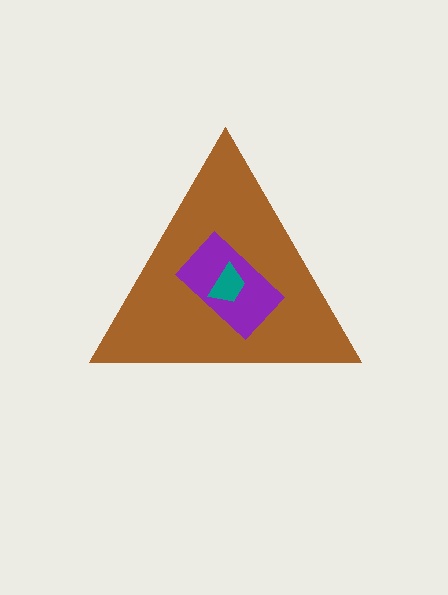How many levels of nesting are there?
3.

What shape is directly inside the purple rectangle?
The teal trapezoid.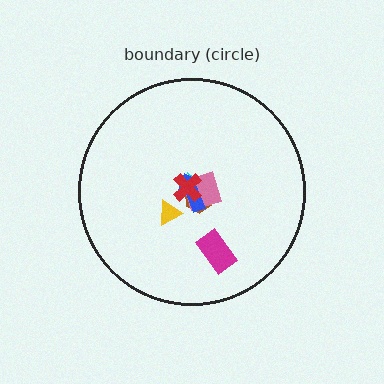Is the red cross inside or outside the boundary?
Inside.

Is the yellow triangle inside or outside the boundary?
Inside.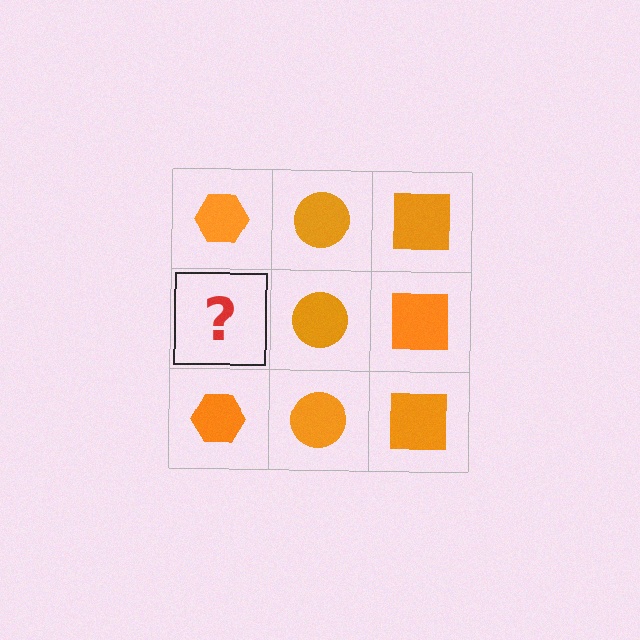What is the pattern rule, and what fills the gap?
The rule is that each column has a consistent shape. The gap should be filled with an orange hexagon.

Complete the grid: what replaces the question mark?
The question mark should be replaced with an orange hexagon.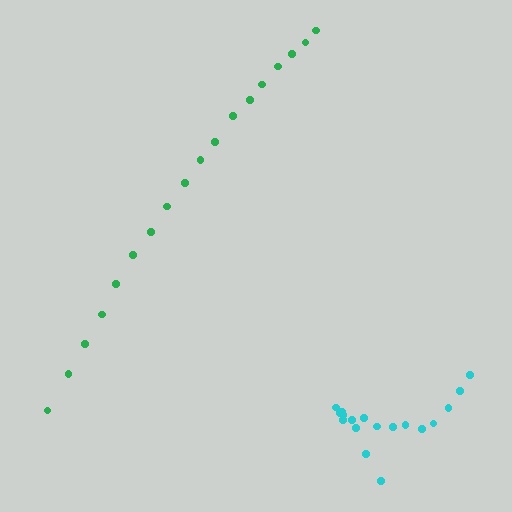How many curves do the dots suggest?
There are 2 distinct paths.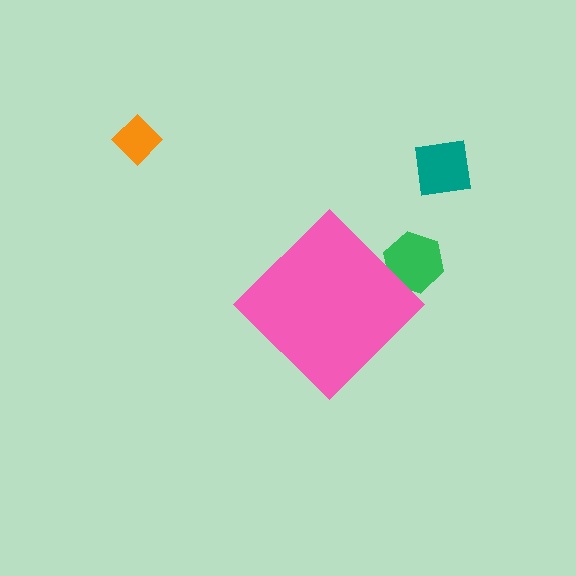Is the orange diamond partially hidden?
No, the orange diamond is fully visible.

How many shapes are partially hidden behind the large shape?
1 shape is partially hidden.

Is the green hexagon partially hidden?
Yes, the green hexagon is partially hidden behind the pink diamond.